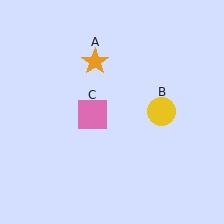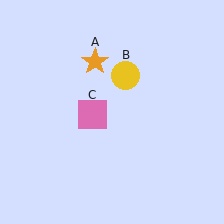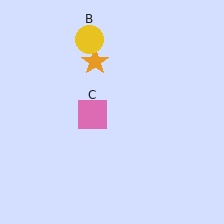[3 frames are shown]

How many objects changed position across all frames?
1 object changed position: yellow circle (object B).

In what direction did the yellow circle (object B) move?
The yellow circle (object B) moved up and to the left.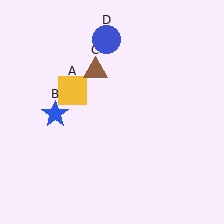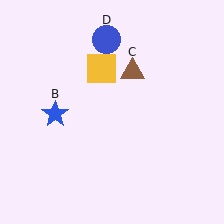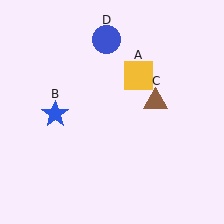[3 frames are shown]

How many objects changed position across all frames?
2 objects changed position: yellow square (object A), brown triangle (object C).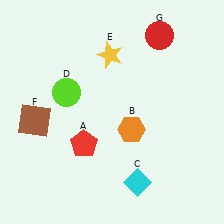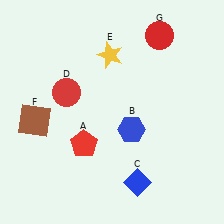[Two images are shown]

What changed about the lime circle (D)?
In Image 1, D is lime. In Image 2, it changed to red.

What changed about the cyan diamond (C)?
In Image 1, C is cyan. In Image 2, it changed to blue.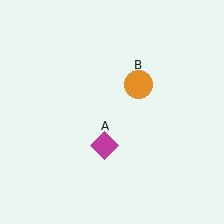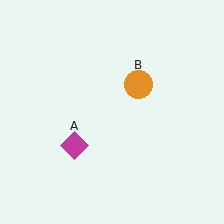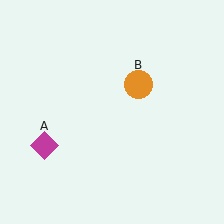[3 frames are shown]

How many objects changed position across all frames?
1 object changed position: magenta diamond (object A).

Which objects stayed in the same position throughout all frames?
Orange circle (object B) remained stationary.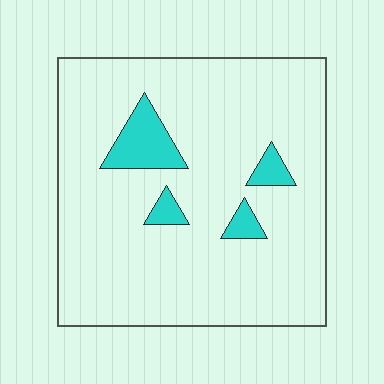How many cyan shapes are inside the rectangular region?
4.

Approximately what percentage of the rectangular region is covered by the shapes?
Approximately 10%.